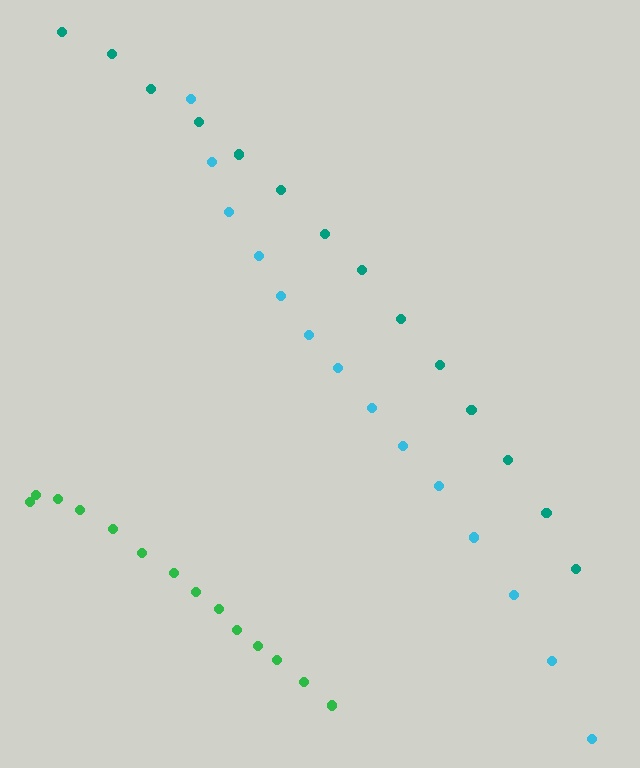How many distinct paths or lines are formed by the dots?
There are 3 distinct paths.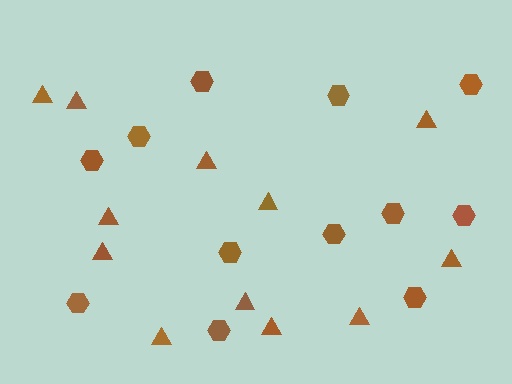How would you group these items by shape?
There are 2 groups: one group of triangles (12) and one group of hexagons (12).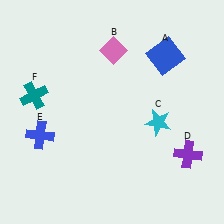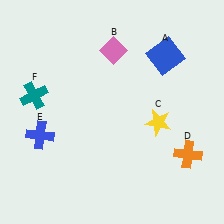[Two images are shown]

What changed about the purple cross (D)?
In Image 1, D is purple. In Image 2, it changed to orange.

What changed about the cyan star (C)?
In Image 1, C is cyan. In Image 2, it changed to yellow.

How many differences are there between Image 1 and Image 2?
There are 2 differences between the two images.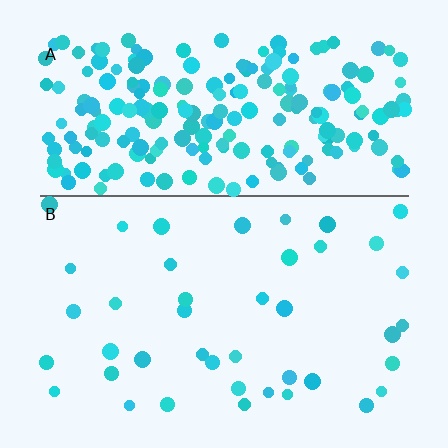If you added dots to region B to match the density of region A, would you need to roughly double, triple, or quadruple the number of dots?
Approximately quadruple.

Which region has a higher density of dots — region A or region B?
A (the top).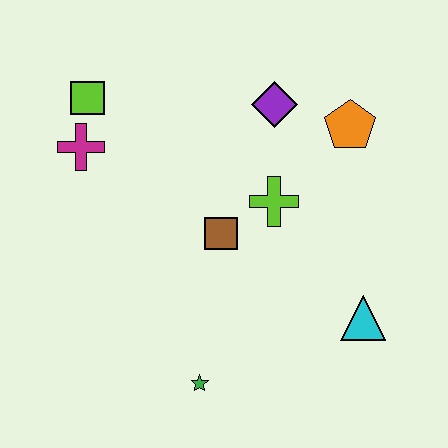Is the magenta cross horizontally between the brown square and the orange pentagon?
No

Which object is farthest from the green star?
The lime square is farthest from the green star.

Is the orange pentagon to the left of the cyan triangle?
Yes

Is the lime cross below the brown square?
No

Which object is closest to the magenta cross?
The lime square is closest to the magenta cross.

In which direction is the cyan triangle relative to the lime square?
The cyan triangle is to the right of the lime square.